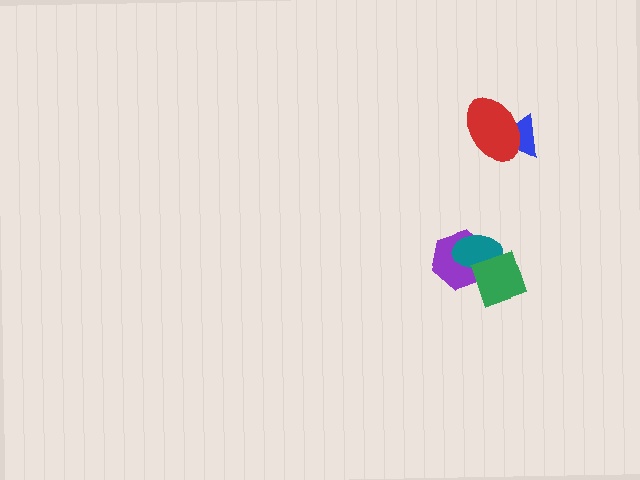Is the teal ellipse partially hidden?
Yes, it is partially covered by another shape.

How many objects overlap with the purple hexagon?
2 objects overlap with the purple hexagon.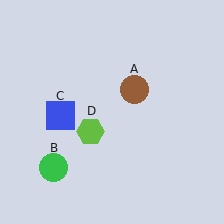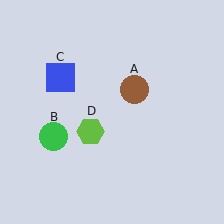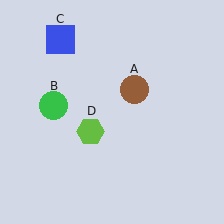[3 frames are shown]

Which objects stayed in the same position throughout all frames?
Brown circle (object A) and lime hexagon (object D) remained stationary.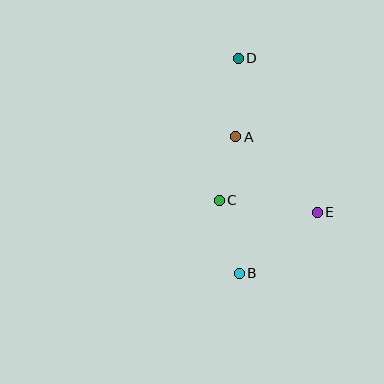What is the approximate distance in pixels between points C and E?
The distance between C and E is approximately 99 pixels.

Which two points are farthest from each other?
Points B and D are farthest from each other.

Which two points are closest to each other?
Points A and C are closest to each other.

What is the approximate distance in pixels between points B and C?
The distance between B and C is approximately 75 pixels.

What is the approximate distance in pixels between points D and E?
The distance between D and E is approximately 173 pixels.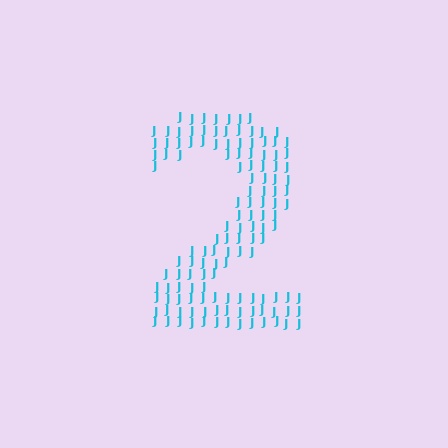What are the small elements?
The small elements are letter J's.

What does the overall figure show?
The overall figure shows the digit 2.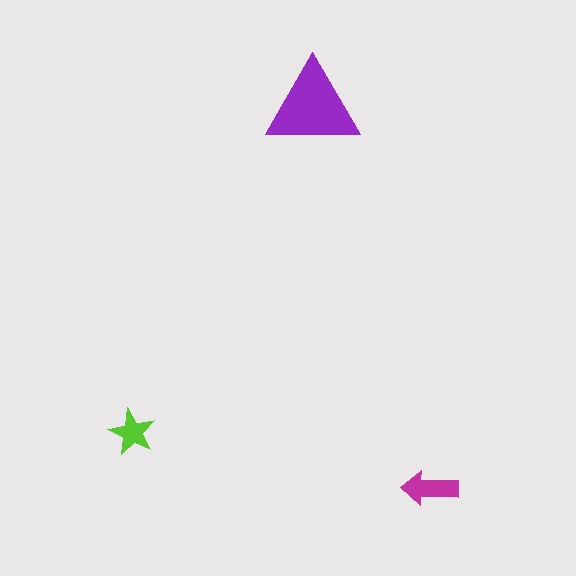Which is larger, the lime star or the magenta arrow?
The magenta arrow.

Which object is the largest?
The purple triangle.